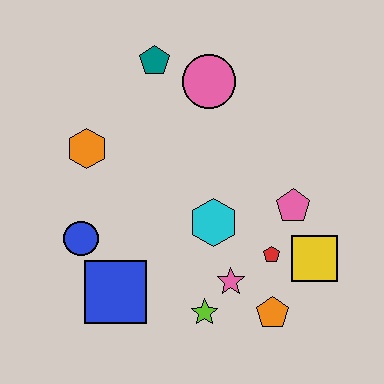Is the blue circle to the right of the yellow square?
No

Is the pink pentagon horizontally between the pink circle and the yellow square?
Yes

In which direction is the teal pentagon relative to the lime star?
The teal pentagon is above the lime star.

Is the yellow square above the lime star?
Yes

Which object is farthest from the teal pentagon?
The orange pentagon is farthest from the teal pentagon.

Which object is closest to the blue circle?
The blue square is closest to the blue circle.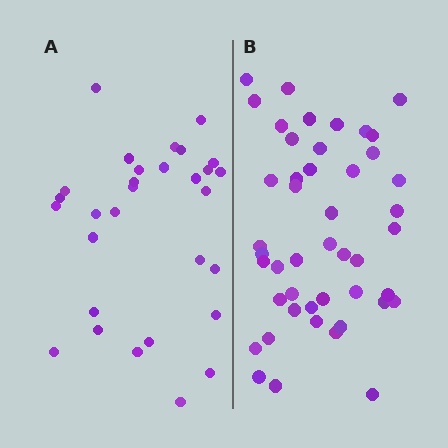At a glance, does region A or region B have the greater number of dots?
Region B (the right region) has more dots.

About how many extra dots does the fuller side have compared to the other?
Region B has approximately 15 more dots than region A.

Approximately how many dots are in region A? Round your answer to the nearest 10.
About 30 dots.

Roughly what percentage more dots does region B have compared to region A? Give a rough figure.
About 55% more.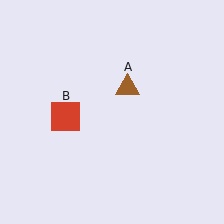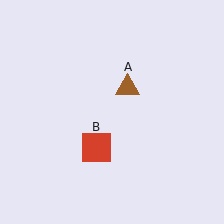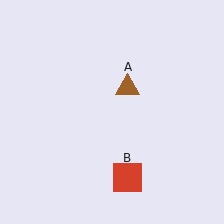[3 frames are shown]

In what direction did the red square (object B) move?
The red square (object B) moved down and to the right.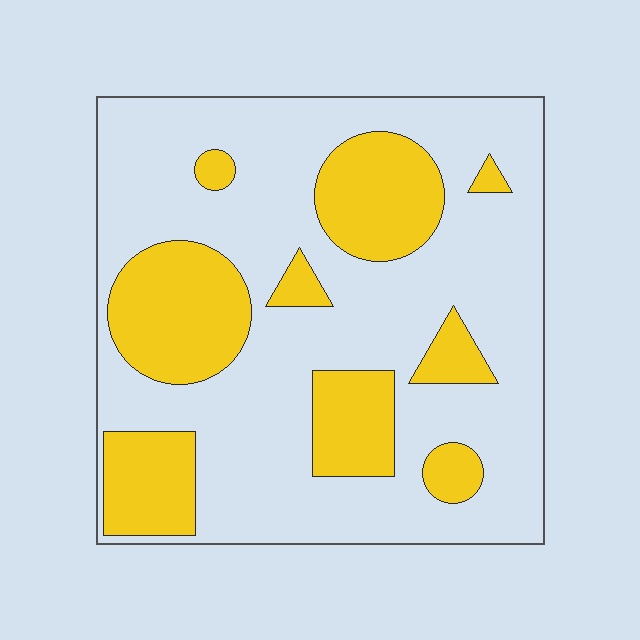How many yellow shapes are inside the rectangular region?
9.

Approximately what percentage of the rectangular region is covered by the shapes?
Approximately 30%.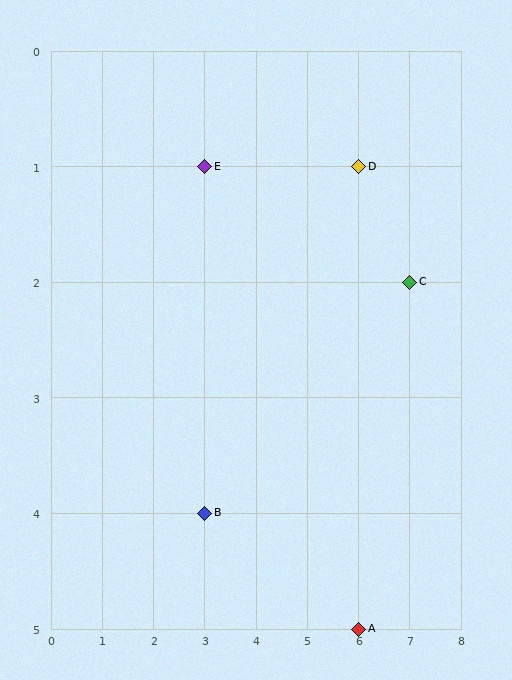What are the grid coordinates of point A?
Point A is at grid coordinates (6, 5).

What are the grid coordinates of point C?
Point C is at grid coordinates (7, 2).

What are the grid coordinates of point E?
Point E is at grid coordinates (3, 1).